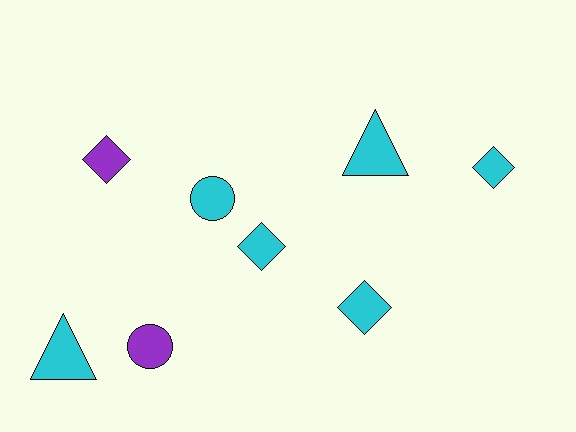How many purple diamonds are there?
There is 1 purple diamond.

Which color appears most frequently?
Cyan, with 6 objects.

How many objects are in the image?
There are 8 objects.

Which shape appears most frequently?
Diamond, with 4 objects.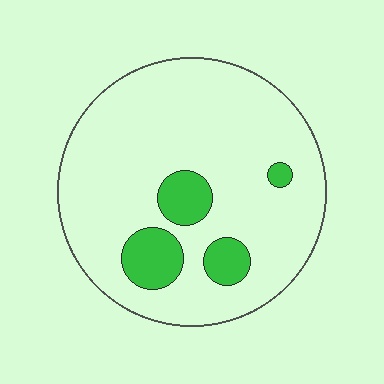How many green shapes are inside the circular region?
4.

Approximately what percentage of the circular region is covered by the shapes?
Approximately 15%.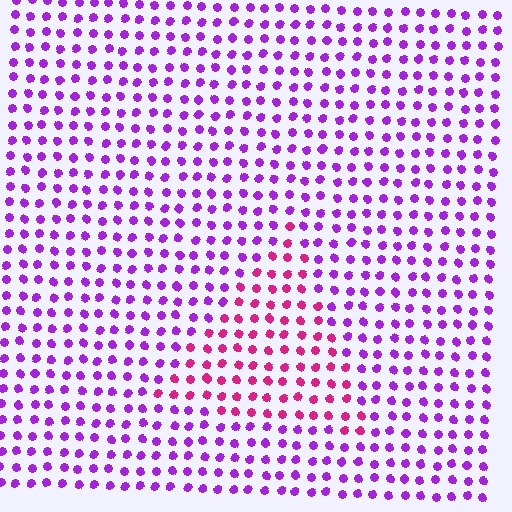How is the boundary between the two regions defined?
The boundary is defined purely by a slight shift in hue (about 44 degrees). Spacing, size, and orientation are identical on both sides.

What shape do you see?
I see a triangle.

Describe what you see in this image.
The image is filled with small purple elements in a uniform arrangement. A triangle-shaped region is visible where the elements are tinted to a slightly different hue, forming a subtle color boundary.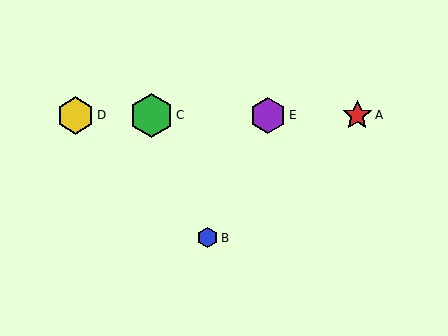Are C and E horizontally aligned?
Yes, both are at y≈115.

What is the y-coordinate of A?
Object A is at y≈115.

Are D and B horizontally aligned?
No, D is at y≈115 and B is at y≈238.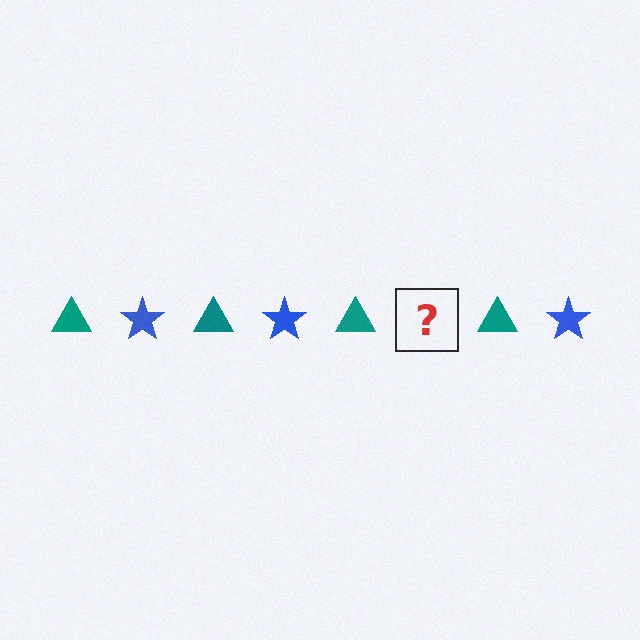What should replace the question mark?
The question mark should be replaced with a blue star.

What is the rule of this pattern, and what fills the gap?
The rule is that the pattern alternates between teal triangle and blue star. The gap should be filled with a blue star.